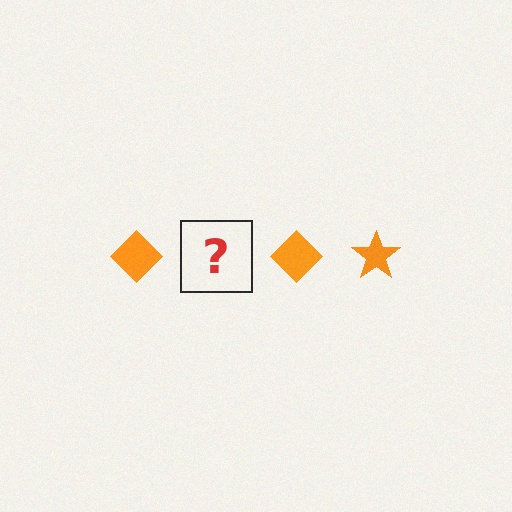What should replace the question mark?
The question mark should be replaced with an orange star.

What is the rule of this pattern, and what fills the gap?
The rule is that the pattern cycles through diamond, star shapes in orange. The gap should be filled with an orange star.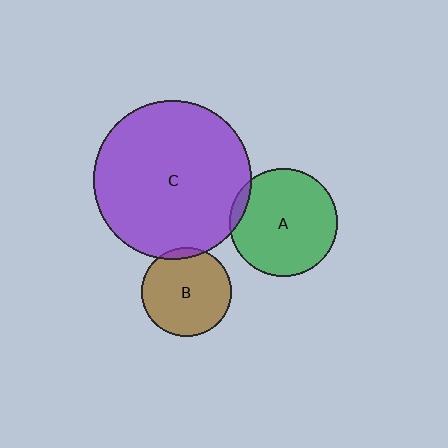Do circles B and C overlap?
Yes.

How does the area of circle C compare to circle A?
Approximately 2.1 times.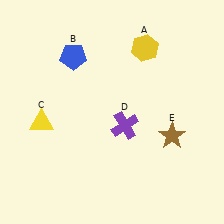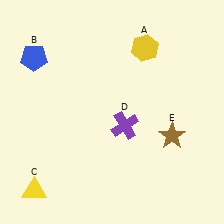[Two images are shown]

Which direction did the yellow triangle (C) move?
The yellow triangle (C) moved down.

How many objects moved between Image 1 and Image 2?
2 objects moved between the two images.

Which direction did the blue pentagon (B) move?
The blue pentagon (B) moved left.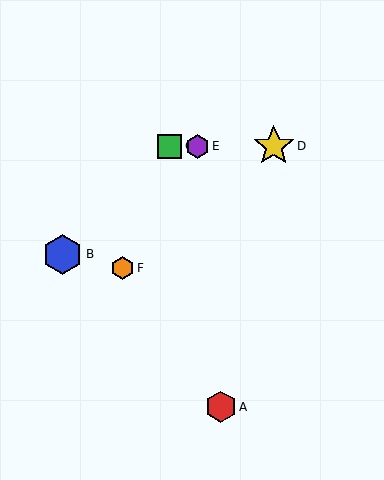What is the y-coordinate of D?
Object D is at y≈146.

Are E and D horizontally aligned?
Yes, both are at y≈146.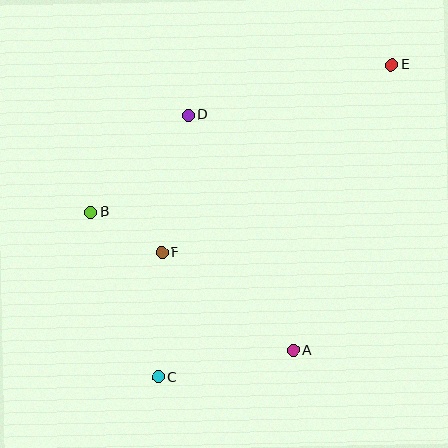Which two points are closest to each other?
Points B and F are closest to each other.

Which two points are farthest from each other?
Points C and E are farthest from each other.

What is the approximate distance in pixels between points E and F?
The distance between E and F is approximately 297 pixels.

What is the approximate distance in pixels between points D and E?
The distance between D and E is approximately 209 pixels.